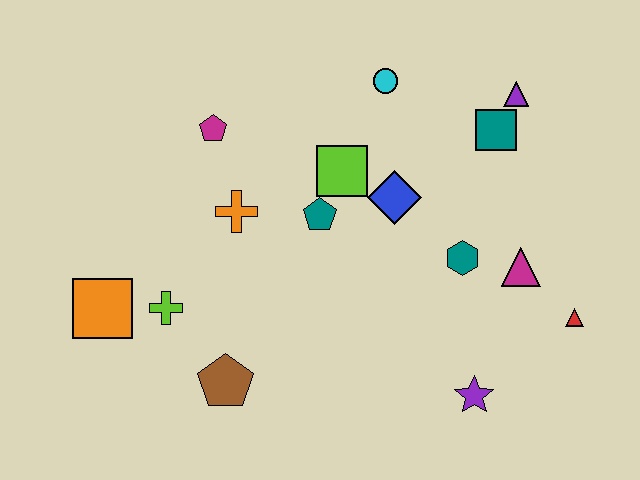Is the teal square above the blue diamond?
Yes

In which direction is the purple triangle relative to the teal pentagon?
The purple triangle is to the right of the teal pentagon.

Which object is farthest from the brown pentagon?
The purple triangle is farthest from the brown pentagon.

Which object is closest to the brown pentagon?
The lime cross is closest to the brown pentagon.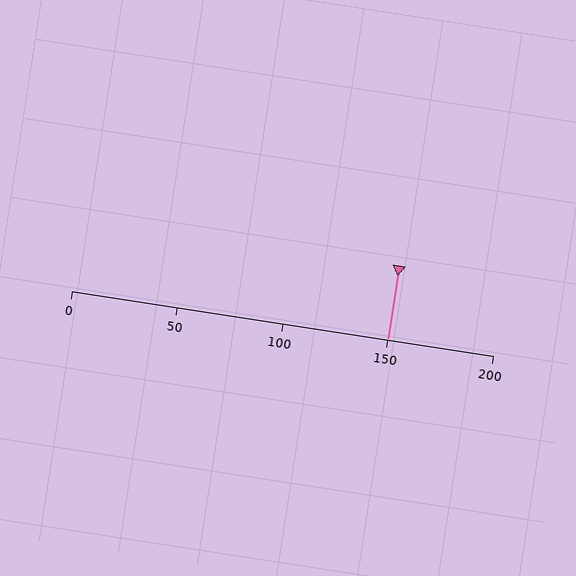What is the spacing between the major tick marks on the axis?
The major ticks are spaced 50 apart.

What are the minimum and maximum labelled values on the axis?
The axis runs from 0 to 200.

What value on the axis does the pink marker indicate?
The marker indicates approximately 150.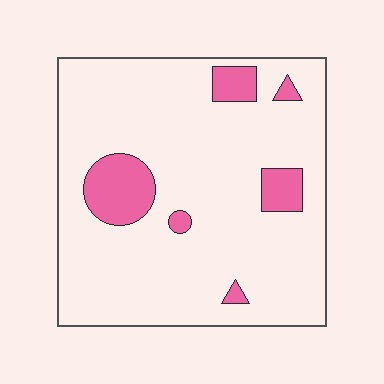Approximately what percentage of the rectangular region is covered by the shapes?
Approximately 10%.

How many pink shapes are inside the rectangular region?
6.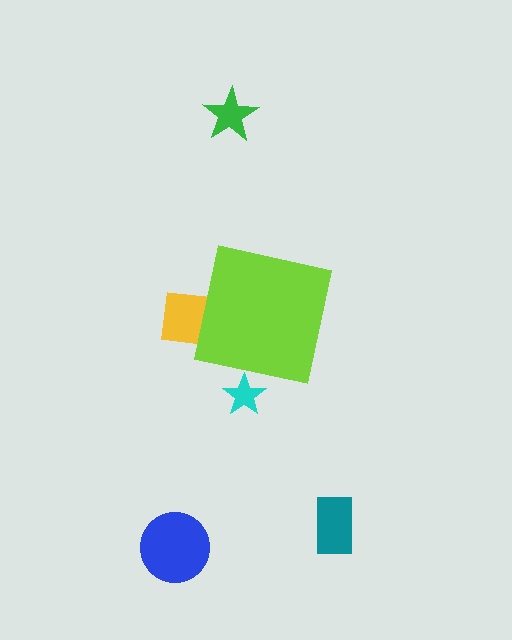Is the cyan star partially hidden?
Yes, the cyan star is partially hidden behind the lime square.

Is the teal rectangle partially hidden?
No, the teal rectangle is fully visible.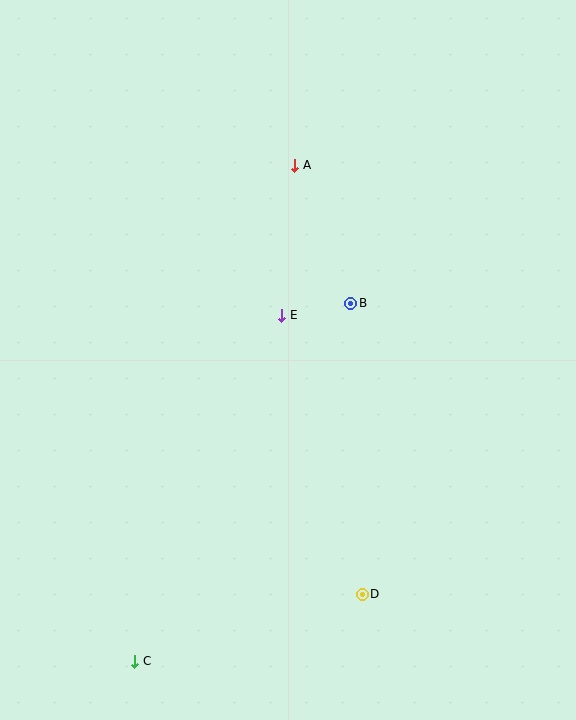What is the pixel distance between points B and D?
The distance between B and D is 291 pixels.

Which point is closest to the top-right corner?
Point A is closest to the top-right corner.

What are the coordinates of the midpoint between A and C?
The midpoint between A and C is at (215, 413).